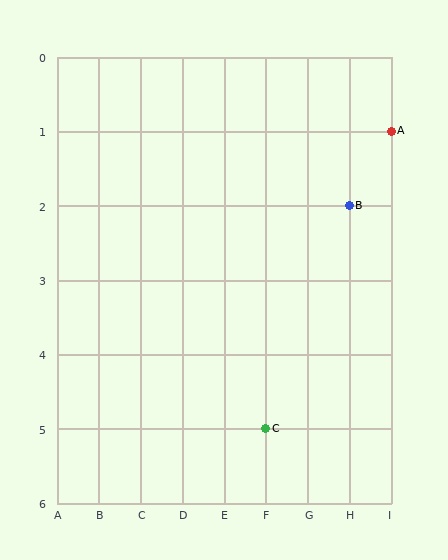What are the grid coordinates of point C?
Point C is at grid coordinates (F, 5).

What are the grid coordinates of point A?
Point A is at grid coordinates (I, 1).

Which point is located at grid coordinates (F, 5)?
Point C is at (F, 5).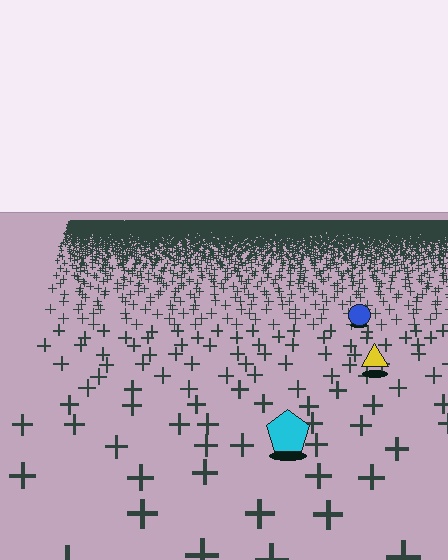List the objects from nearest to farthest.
From nearest to farthest: the cyan pentagon, the yellow triangle, the blue circle.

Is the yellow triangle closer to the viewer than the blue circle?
Yes. The yellow triangle is closer — you can tell from the texture gradient: the ground texture is coarser near it.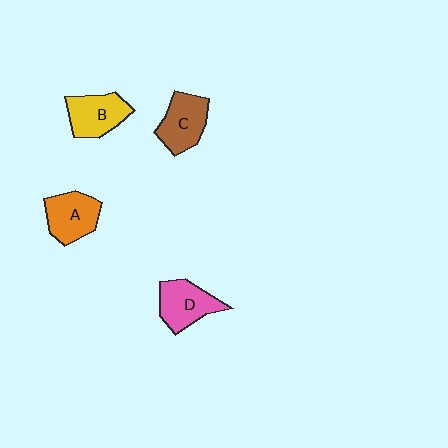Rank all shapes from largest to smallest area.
From largest to smallest: C (brown), A (orange), D (pink), B (yellow).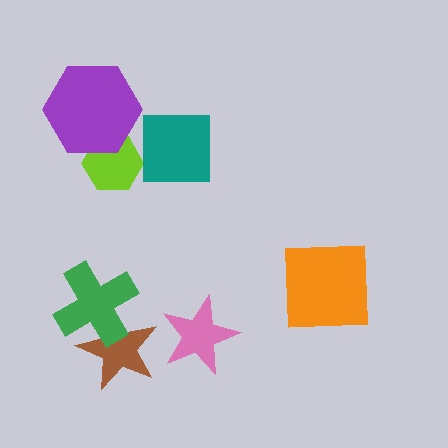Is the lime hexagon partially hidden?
Yes, it is partially covered by another shape.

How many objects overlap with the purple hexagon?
1 object overlaps with the purple hexagon.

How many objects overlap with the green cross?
1 object overlaps with the green cross.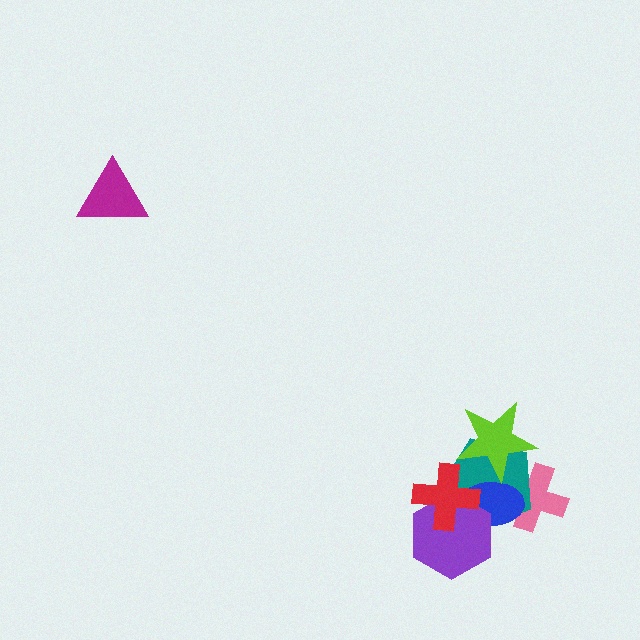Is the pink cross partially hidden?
Yes, it is partially covered by another shape.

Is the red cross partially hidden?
No, no other shape covers it.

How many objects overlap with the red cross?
3 objects overlap with the red cross.